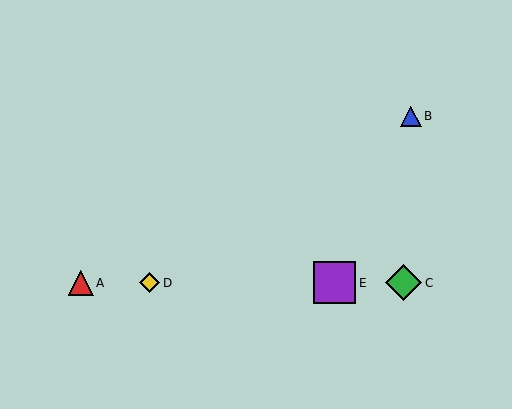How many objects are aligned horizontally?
4 objects (A, C, D, E) are aligned horizontally.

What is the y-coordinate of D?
Object D is at y≈283.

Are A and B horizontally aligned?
No, A is at y≈283 and B is at y≈116.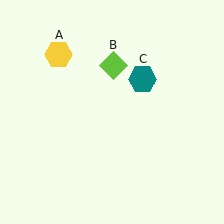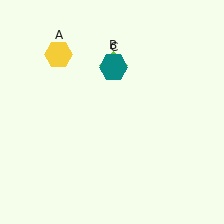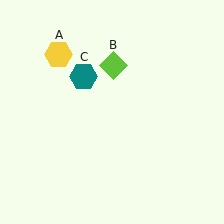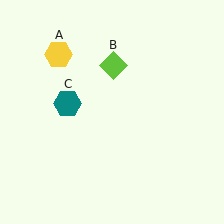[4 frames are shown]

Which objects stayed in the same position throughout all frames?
Yellow hexagon (object A) and lime diamond (object B) remained stationary.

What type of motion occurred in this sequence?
The teal hexagon (object C) rotated counterclockwise around the center of the scene.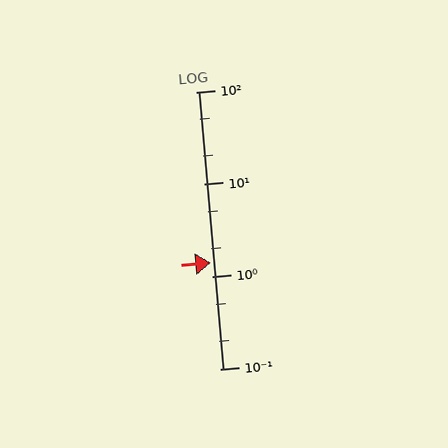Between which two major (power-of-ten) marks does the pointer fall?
The pointer is between 1 and 10.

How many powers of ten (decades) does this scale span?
The scale spans 3 decades, from 0.1 to 100.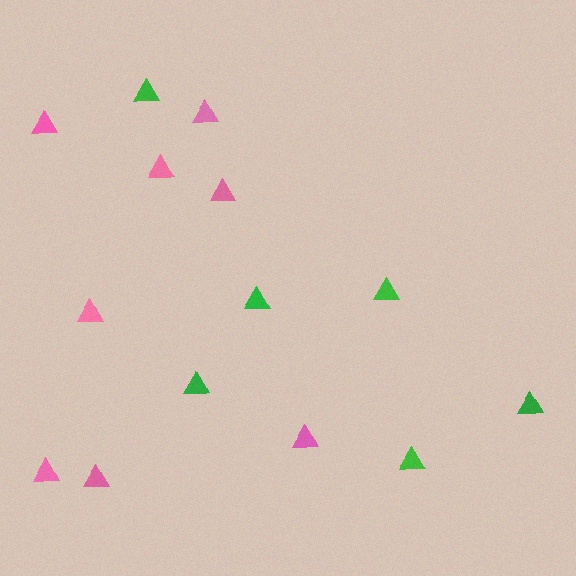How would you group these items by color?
There are 2 groups: one group of pink triangles (8) and one group of green triangles (6).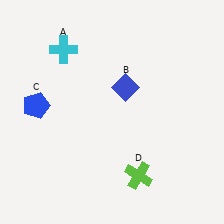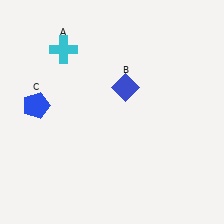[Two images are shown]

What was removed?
The lime cross (D) was removed in Image 2.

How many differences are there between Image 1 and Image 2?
There is 1 difference between the two images.